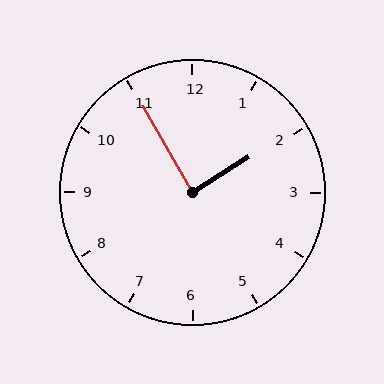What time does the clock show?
1:55.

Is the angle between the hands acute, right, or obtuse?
It is right.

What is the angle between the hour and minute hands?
Approximately 88 degrees.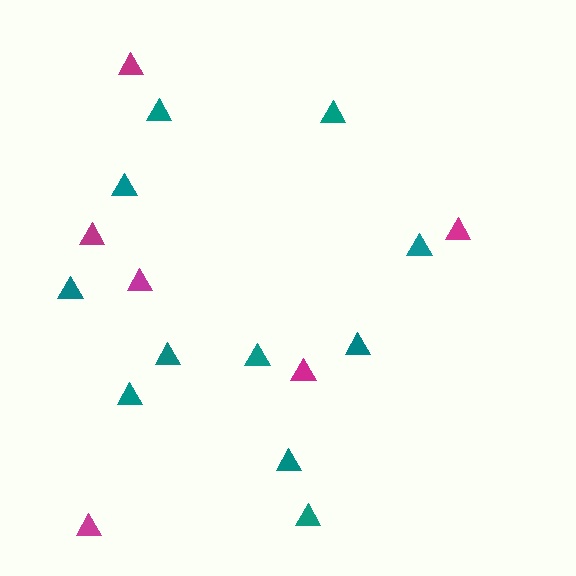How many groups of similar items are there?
There are 2 groups: one group of magenta triangles (6) and one group of teal triangles (11).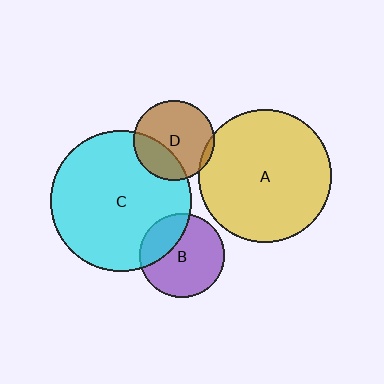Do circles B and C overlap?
Yes.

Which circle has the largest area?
Circle C (cyan).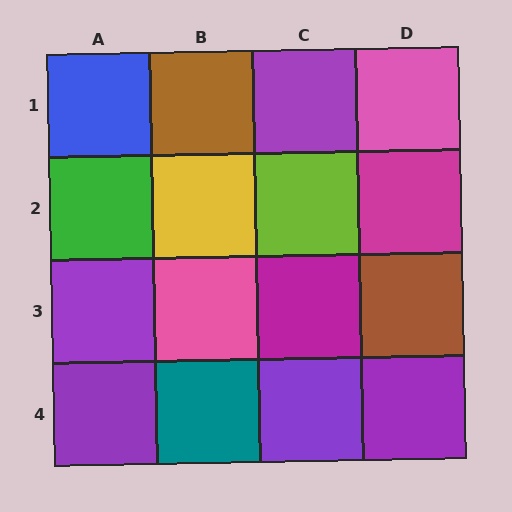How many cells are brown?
2 cells are brown.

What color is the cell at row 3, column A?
Purple.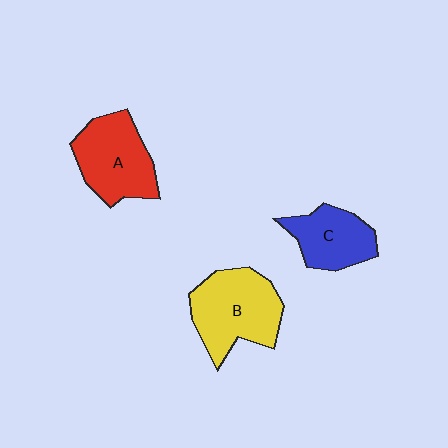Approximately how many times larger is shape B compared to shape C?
Approximately 1.5 times.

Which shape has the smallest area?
Shape C (blue).